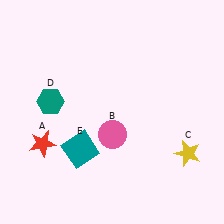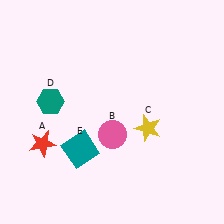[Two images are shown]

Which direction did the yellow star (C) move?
The yellow star (C) moved left.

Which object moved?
The yellow star (C) moved left.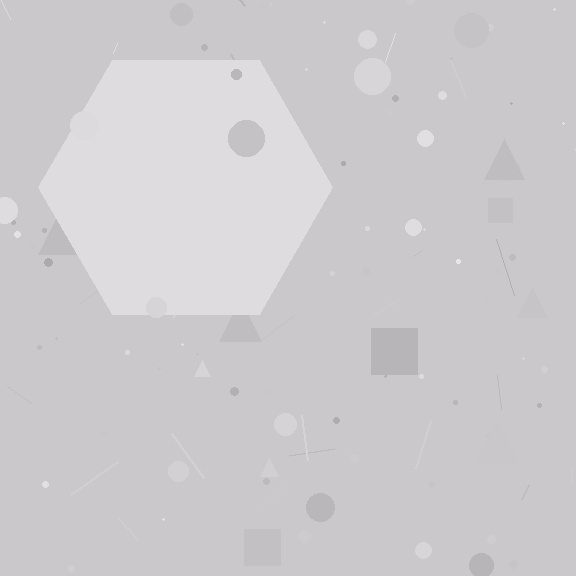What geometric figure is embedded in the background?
A hexagon is embedded in the background.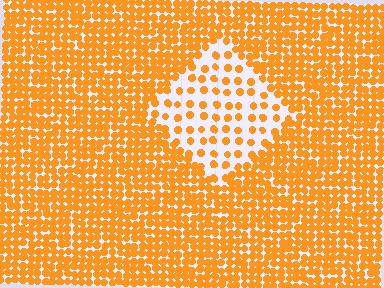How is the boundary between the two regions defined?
The boundary is defined by a change in element density (approximately 2.8x ratio). All elements are the same color, size, and shape.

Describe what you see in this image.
The image contains small orange elements arranged at two different densities. A diamond-shaped region is visible where the elements are less densely packed than the surrounding area.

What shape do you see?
I see a diamond.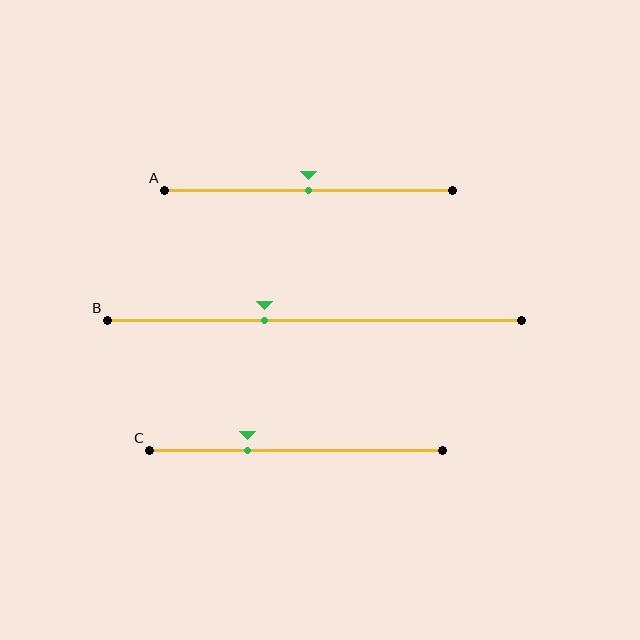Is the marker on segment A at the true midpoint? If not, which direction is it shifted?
Yes, the marker on segment A is at the true midpoint.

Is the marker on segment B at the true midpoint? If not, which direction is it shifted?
No, the marker on segment B is shifted to the left by about 12% of the segment length.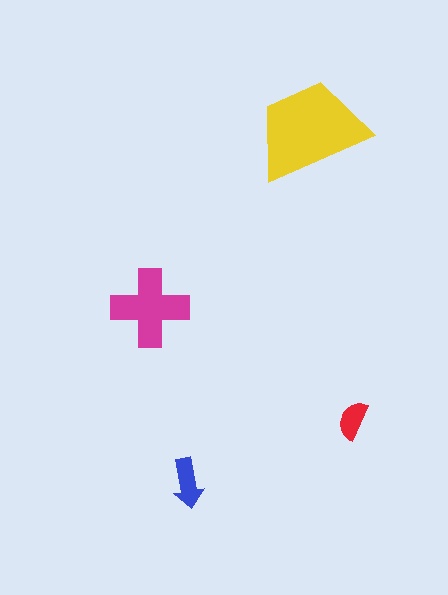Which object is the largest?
The yellow trapezoid.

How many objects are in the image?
There are 4 objects in the image.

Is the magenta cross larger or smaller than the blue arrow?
Larger.